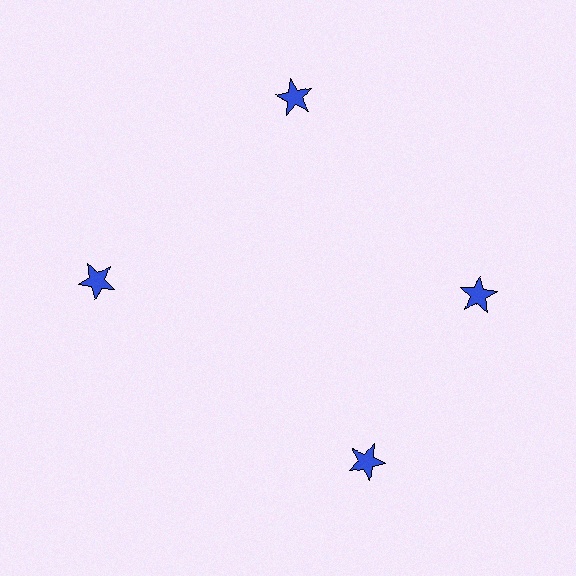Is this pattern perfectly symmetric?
No. The 4 blue stars are arranged in a ring, but one element near the 6 o'clock position is rotated out of alignment along the ring, breaking the 4-fold rotational symmetry.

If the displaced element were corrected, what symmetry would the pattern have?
It would have 4-fold rotational symmetry — the pattern would map onto itself every 90 degrees.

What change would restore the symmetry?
The symmetry would be restored by rotating it back into even spacing with its neighbors so that all 4 stars sit at equal angles and equal distance from the center.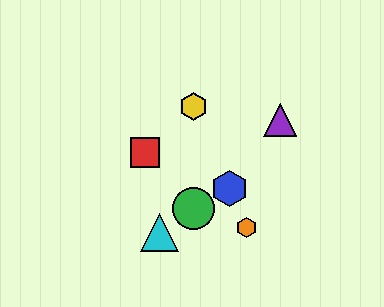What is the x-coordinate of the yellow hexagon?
The yellow hexagon is at x≈193.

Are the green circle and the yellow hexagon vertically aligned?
Yes, both are at x≈193.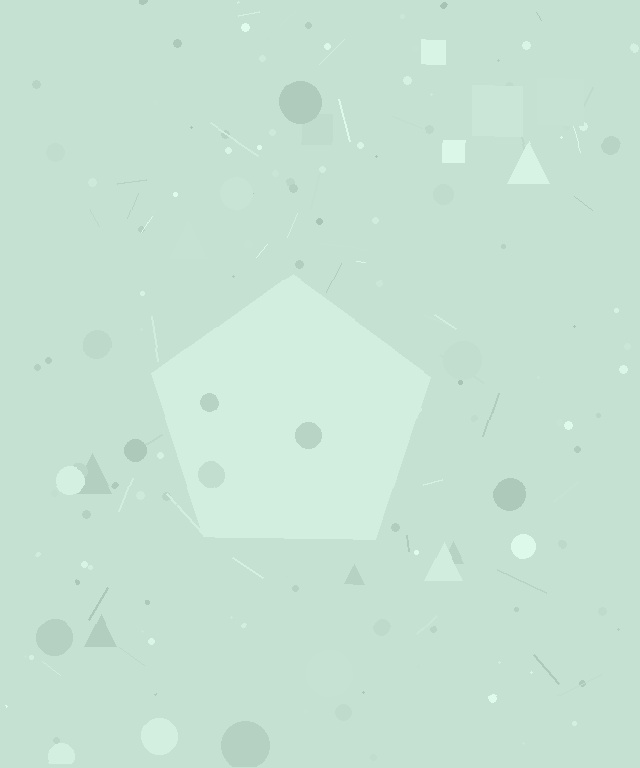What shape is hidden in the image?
A pentagon is hidden in the image.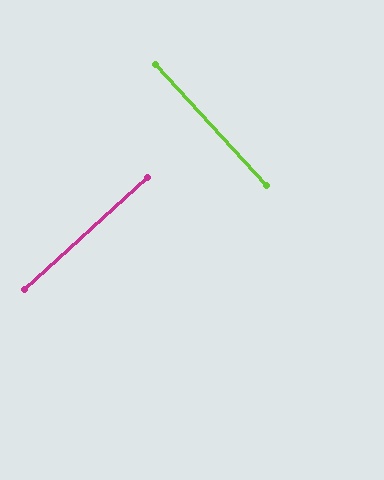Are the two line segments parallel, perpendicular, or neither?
Perpendicular — they meet at approximately 89°.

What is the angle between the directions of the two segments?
Approximately 89 degrees.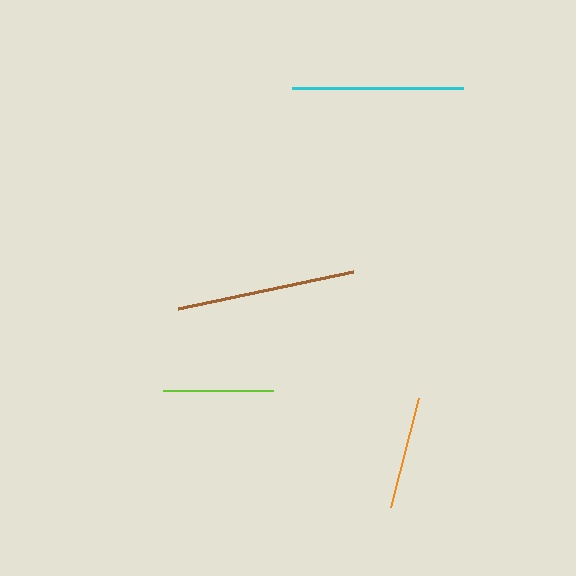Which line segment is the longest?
The brown line is the longest at approximately 179 pixels.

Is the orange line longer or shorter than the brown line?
The brown line is longer than the orange line.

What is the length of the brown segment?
The brown segment is approximately 179 pixels long.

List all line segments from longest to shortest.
From longest to shortest: brown, cyan, orange, lime.